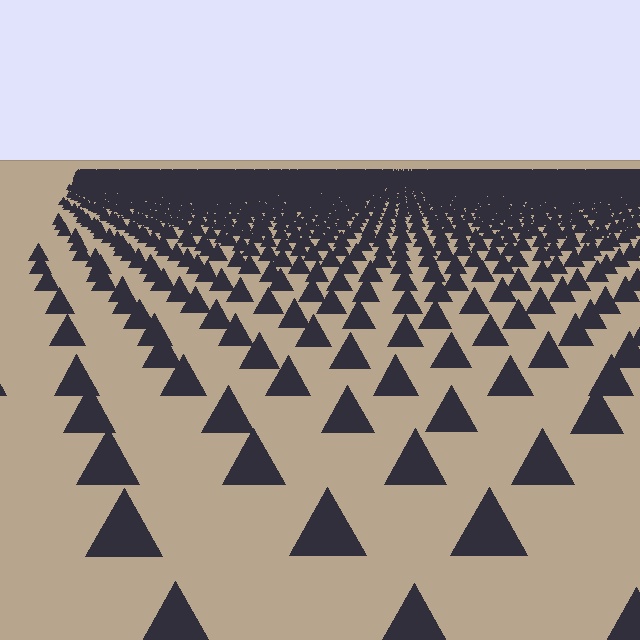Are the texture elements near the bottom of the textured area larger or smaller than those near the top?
Larger. Near the bottom, elements are closer to the viewer and appear at a bigger on-screen size.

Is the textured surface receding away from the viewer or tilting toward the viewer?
The surface is receding away from the viewer. Texture elements get smaller and denser toward the top.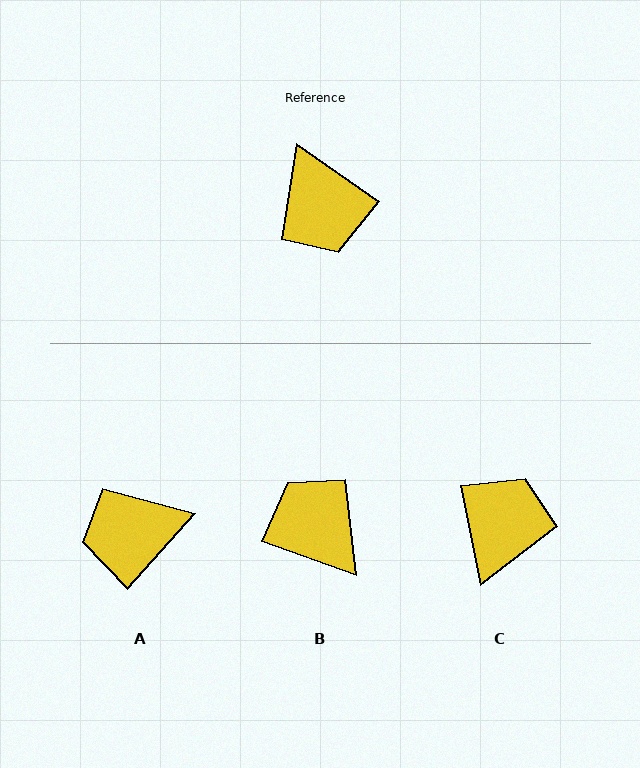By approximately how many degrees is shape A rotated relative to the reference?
Approximately 97 degrees clockwise.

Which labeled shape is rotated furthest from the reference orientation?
B, about 165 degrees away.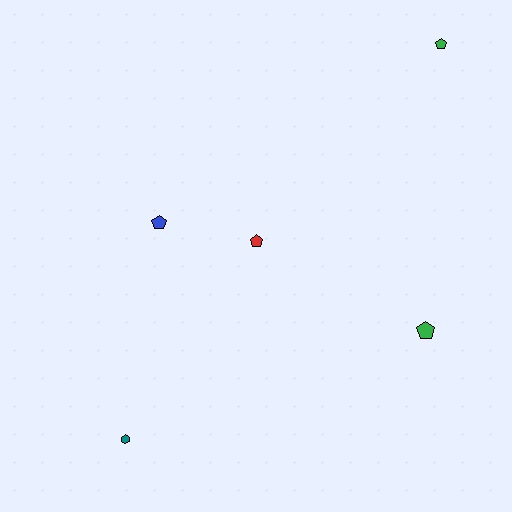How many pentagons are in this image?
There are 4 pentagons.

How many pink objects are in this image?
There are no pink objects.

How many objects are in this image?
There are 5 objects.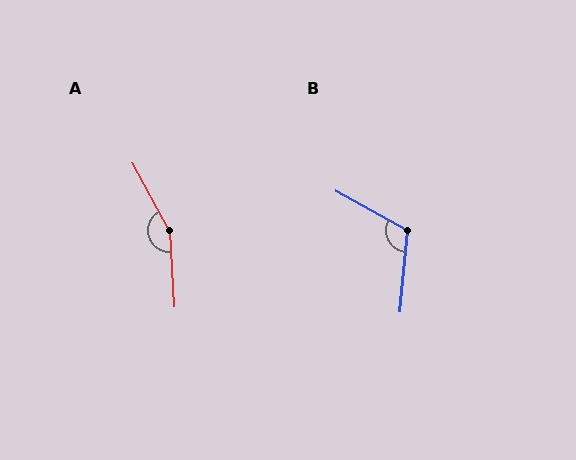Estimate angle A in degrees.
Approximately 155 degrees.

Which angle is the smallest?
B, at approximately 114 degrees.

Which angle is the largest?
A, at approximately 155 degrees.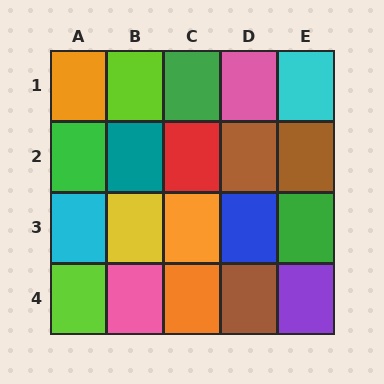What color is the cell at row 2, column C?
Red.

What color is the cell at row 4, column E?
Purple.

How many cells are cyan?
2 cells are cyan.